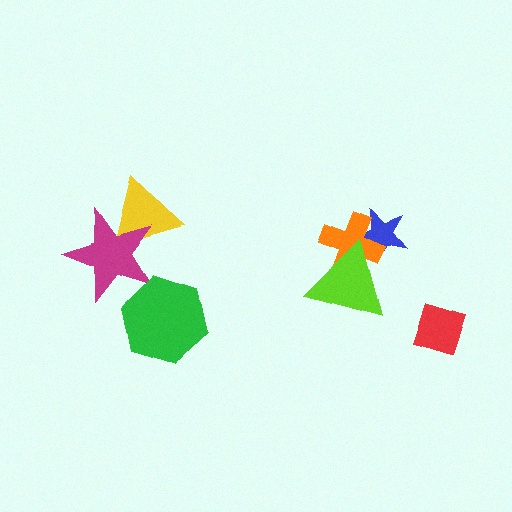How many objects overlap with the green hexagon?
1 object overlaps with the green hexagon.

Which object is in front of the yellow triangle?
The magenta star is in front of the yellow triangle.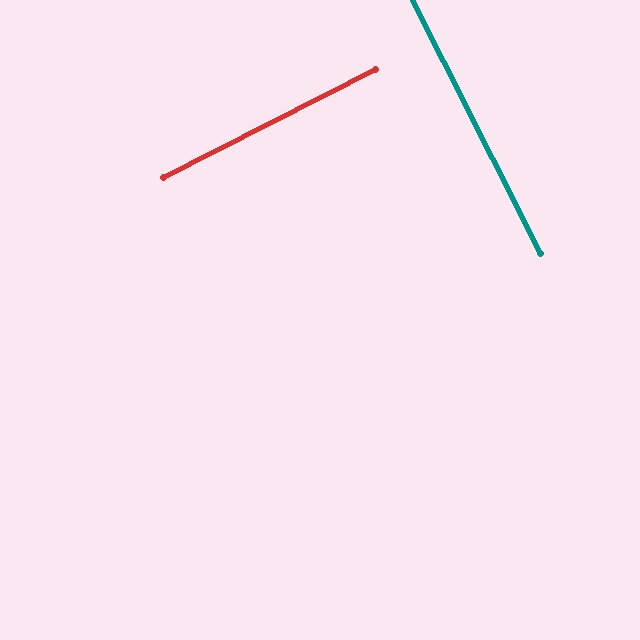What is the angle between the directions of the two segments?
Approximately 90 degrees.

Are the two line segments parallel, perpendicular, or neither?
Perpendicular — they meet at approximately 90°.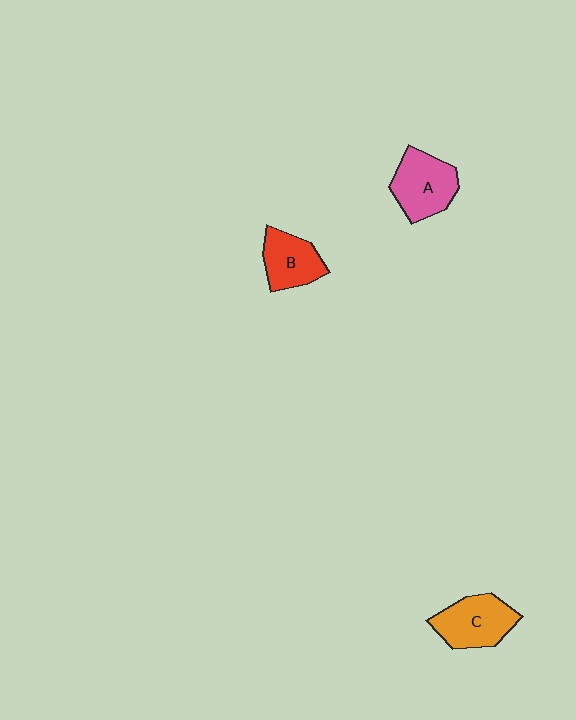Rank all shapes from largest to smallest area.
From largest to smallest: C (orange), A (pink), B (red).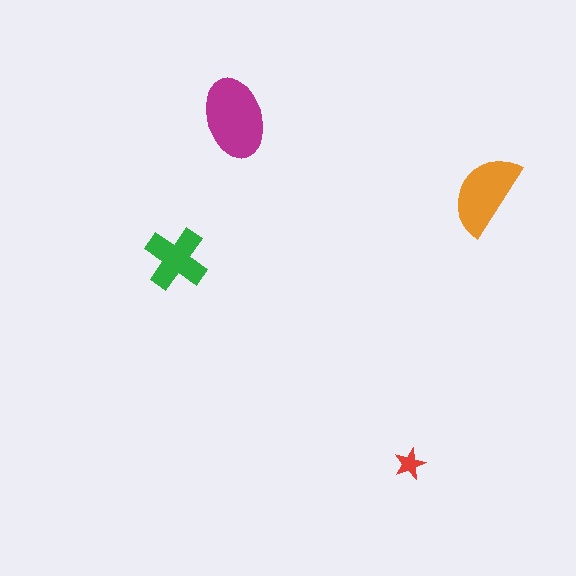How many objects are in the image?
There are 4 objects in the image.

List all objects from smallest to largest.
The red star, the green cross, the orange semicircle, the magenta ellipse.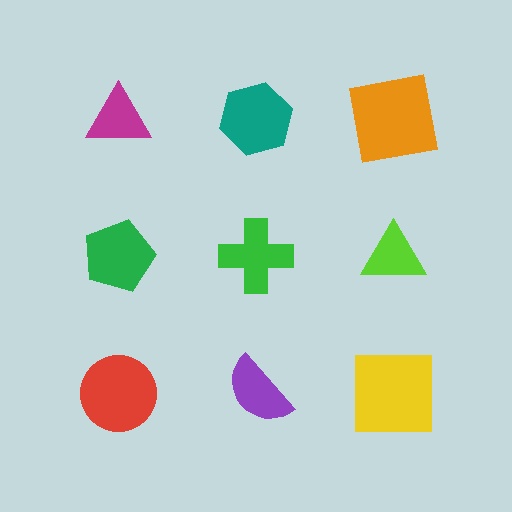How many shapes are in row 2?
3 shapes.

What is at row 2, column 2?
A green cross.